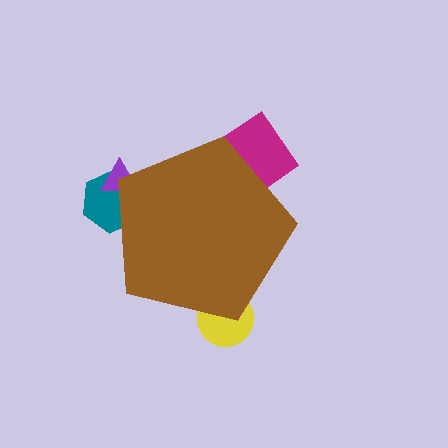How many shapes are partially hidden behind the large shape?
4 shapes are partially hidden.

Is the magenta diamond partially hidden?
Yes, the magenta diamond is partially hidden behind the brown pentagon.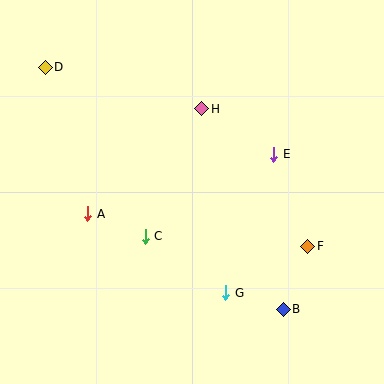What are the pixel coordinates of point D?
Point D is at (45, 67).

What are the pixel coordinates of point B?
Point B is at (283, 309).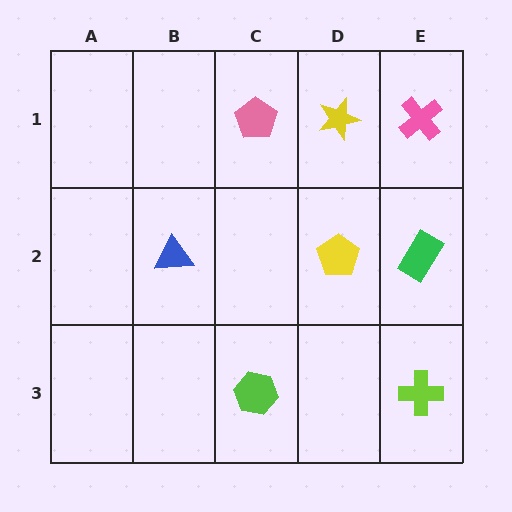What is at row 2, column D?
A yellow pentagon.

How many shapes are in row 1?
3 shapes.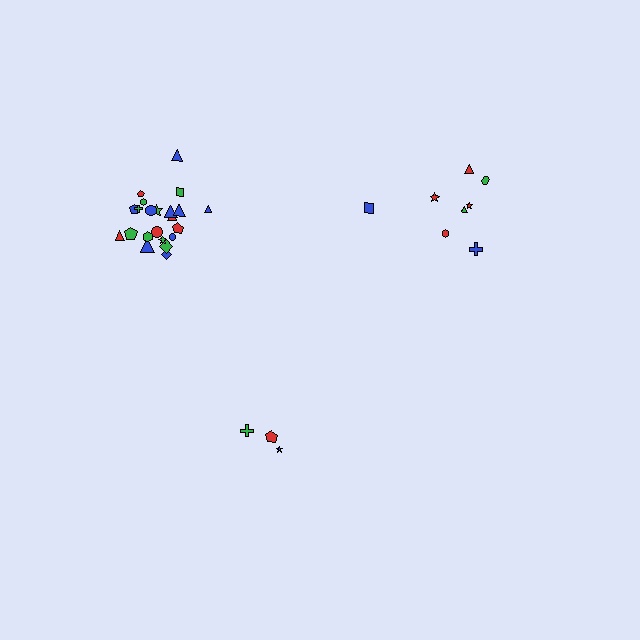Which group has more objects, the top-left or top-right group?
The top-left group.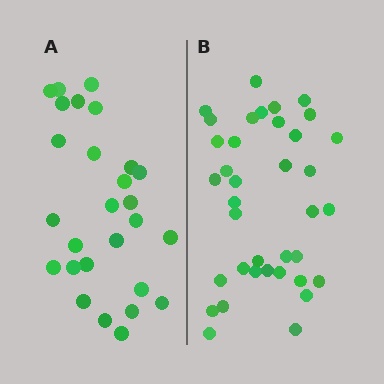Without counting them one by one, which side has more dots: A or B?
Region B (the right region) has more dots.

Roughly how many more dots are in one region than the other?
Region B has roughly 10 or so more dots than region A.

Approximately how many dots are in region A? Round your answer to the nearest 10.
About 30 dots. (The exact count is 27, which rounds to 30.)